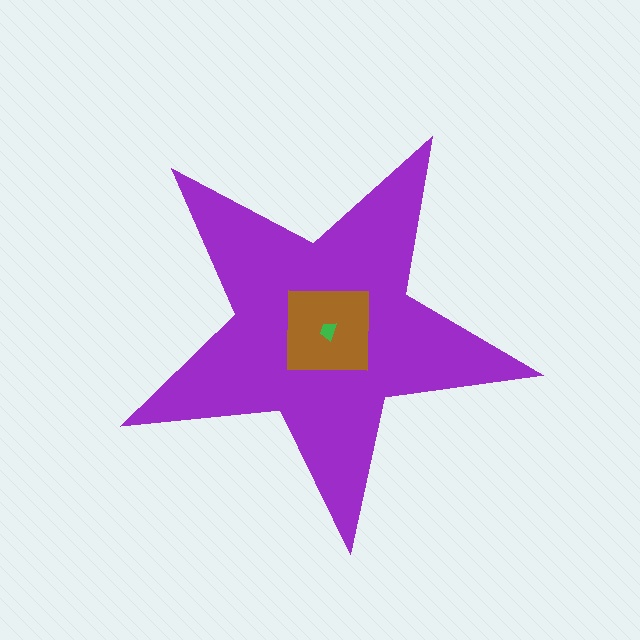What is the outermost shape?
The purple star.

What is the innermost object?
The green trapezoid.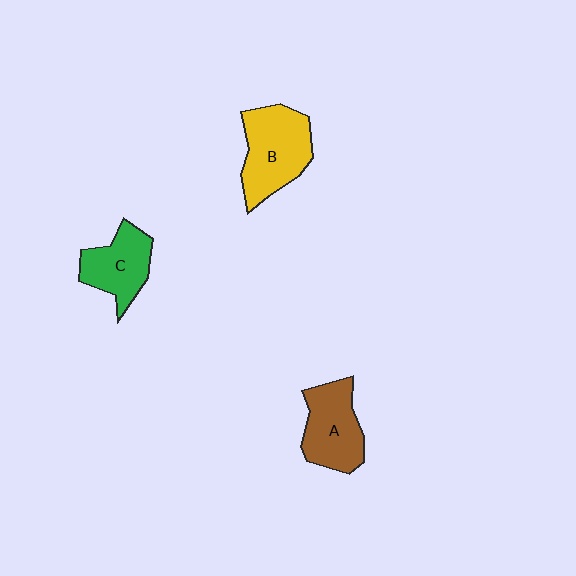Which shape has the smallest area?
Shape C (green).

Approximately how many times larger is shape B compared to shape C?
Approximately 1.4 times.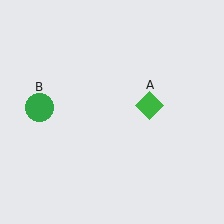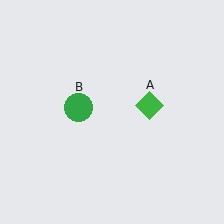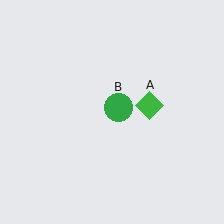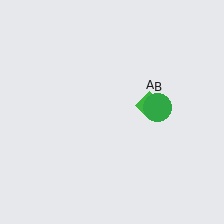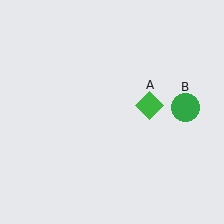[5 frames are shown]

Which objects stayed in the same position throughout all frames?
Green diamond (object A) remained stationary.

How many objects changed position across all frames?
1 object changed position: green circle (object B).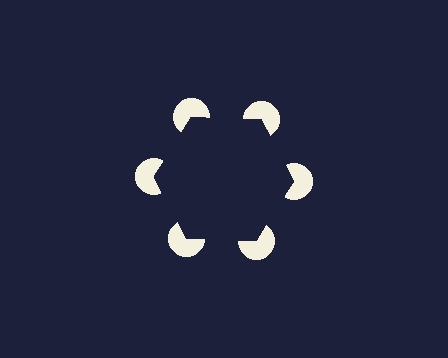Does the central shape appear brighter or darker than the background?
It typically appears slightly darker than the background, even though no actual brightness change is drawn.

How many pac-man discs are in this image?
There are 6 — one at each vertex of the illusory hexagon.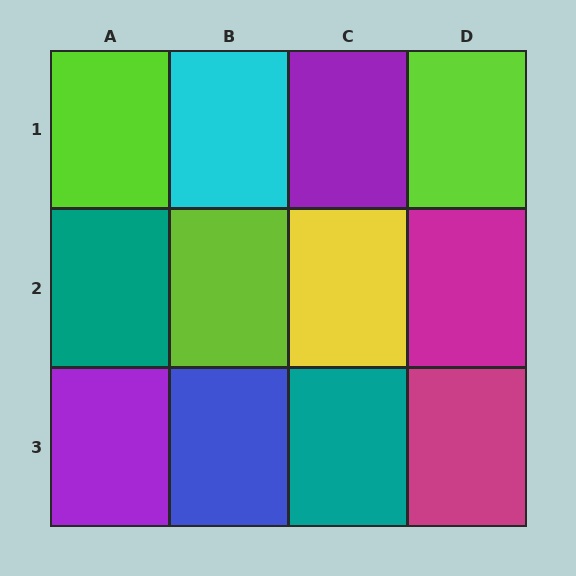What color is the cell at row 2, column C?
Yellow.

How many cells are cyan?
1 cell is cyan.